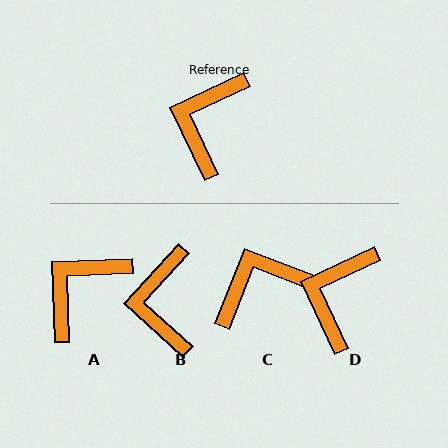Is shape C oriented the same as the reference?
No, it is off by about 46 degrees.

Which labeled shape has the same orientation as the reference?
D.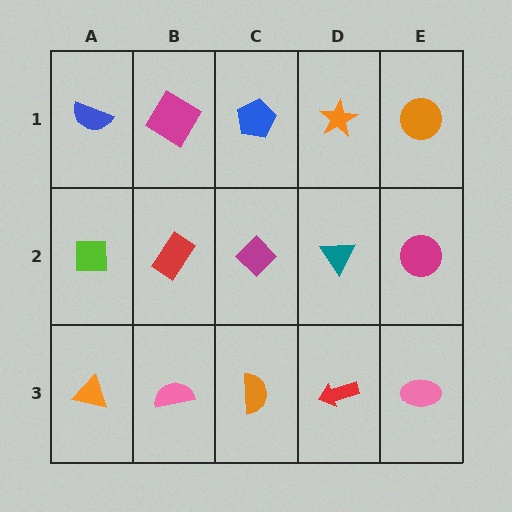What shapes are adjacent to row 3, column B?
A red rectangle (row 2, column B), an orange triangle (row 3, column A), an orange semicircle (row 3, column C).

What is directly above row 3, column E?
A magenta circle.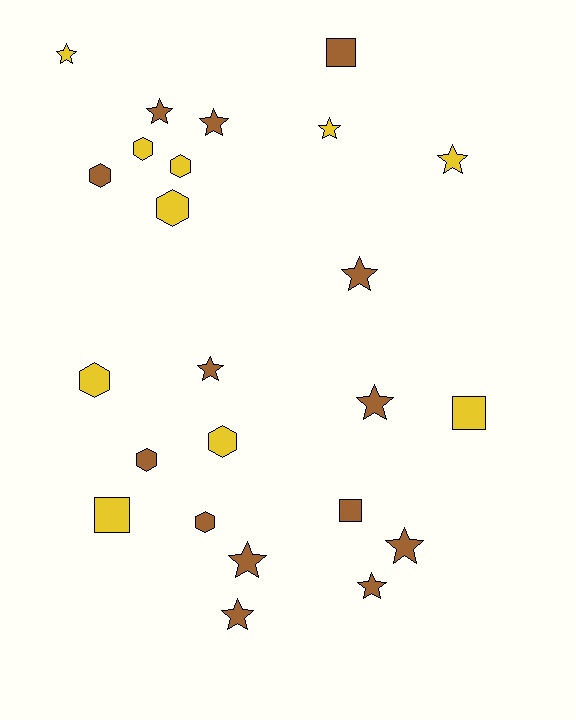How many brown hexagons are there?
There are 3 brown hexagons.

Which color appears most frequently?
Brown, with 14 objects.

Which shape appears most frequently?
Star, with 12 objects.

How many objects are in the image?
There are 24 objects.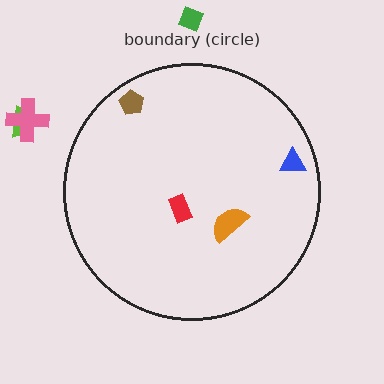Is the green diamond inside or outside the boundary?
Outside.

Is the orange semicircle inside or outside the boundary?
Inside.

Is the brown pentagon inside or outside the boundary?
Inside.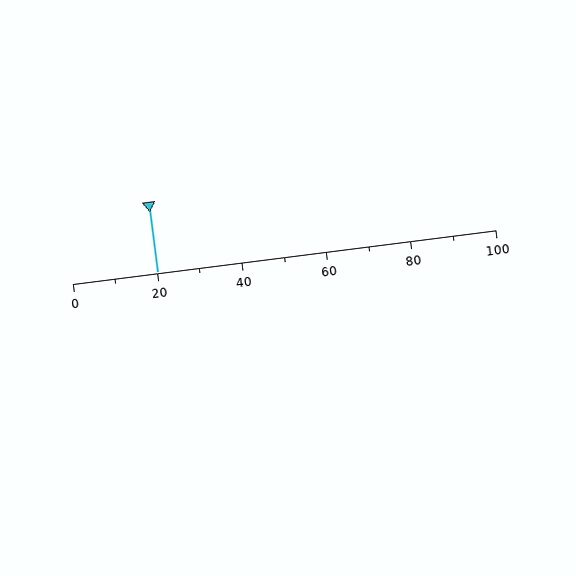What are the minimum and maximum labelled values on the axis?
The axis runs from 0 to 100.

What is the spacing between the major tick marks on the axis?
The major ticks are spaced 20 apart.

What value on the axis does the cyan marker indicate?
The marker indicates approximately 20.